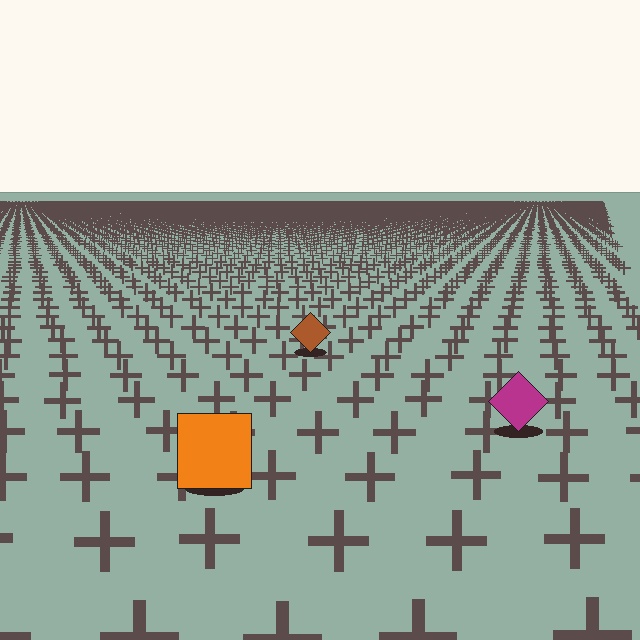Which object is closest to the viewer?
The orange square is closest. The texture marks near it are larger and more spread out.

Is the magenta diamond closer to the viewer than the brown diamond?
Yes. The magenta diamond is closer — you can tell from the texture gradient: the ground texture is coarser near it.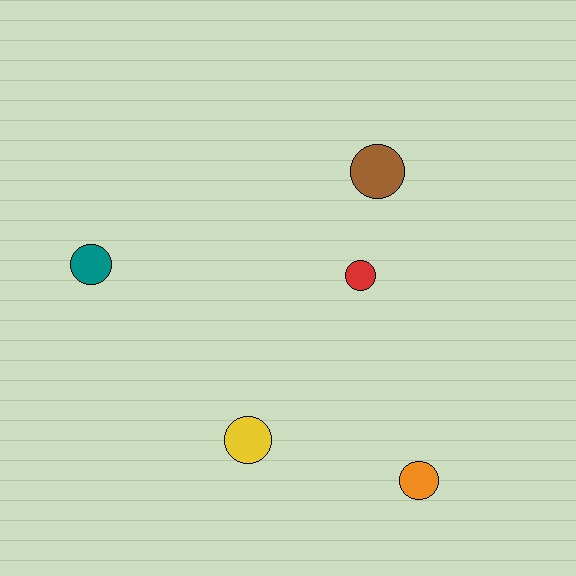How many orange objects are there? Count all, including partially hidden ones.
There is 1 orange object.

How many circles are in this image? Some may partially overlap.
There are 5 circles.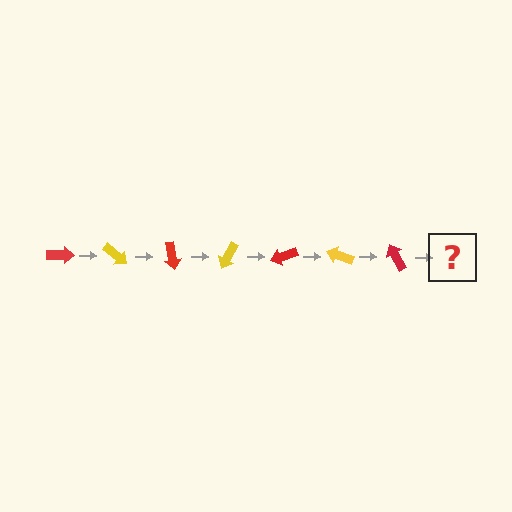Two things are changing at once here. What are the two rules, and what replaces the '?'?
The two rules are that it rotates 40 degrees each step and the color cycles through red and yellow. The '?' should be a yellow arrow, rotated 280 degrees from the start.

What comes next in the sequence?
The next element should be a yellow arrow, rotated 280 degrees from the start.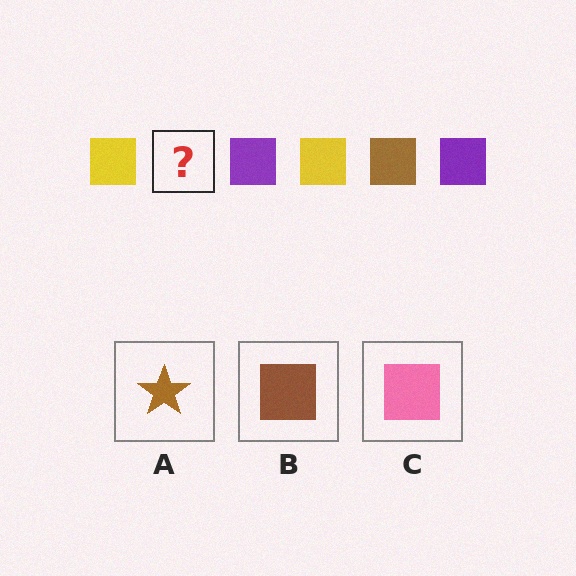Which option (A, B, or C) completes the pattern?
B.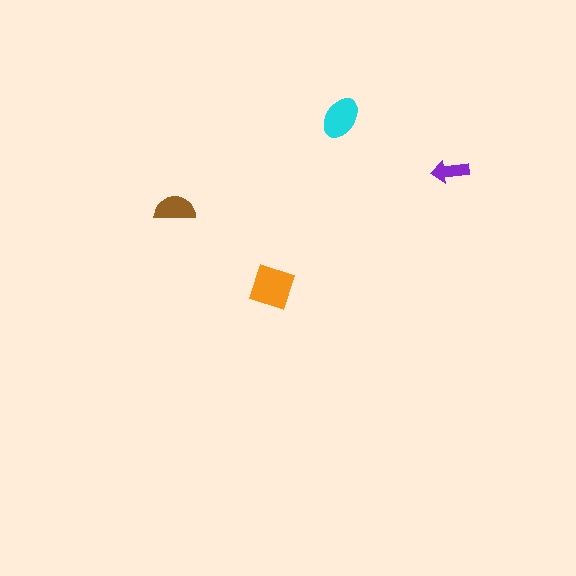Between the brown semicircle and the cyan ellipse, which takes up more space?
The cyan ellipse.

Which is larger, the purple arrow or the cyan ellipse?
The cyan ellipse.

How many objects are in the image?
There are 4 objects in the image.